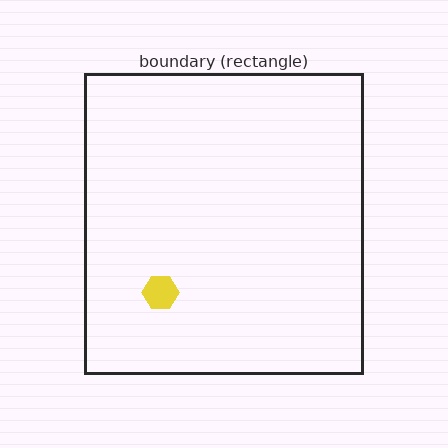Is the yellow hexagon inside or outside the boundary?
Inside.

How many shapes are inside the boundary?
1 inside, 0 outside.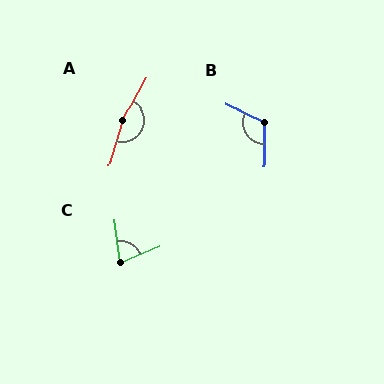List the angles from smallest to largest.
C (74°), B (116°), A (167°).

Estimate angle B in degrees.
Approximately 116 degrees.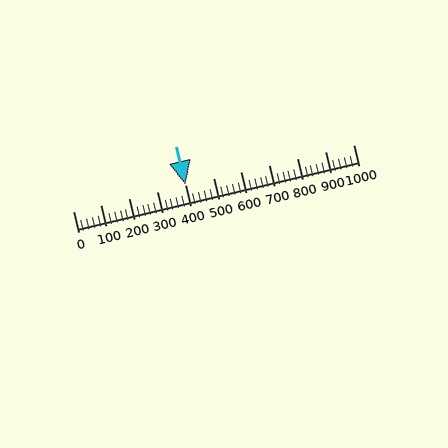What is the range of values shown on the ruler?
The ruler shows values from 0 to 1000.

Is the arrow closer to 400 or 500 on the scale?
The arrow is closer to 400.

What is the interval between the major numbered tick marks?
The major tick marks are spaced 100 units apart.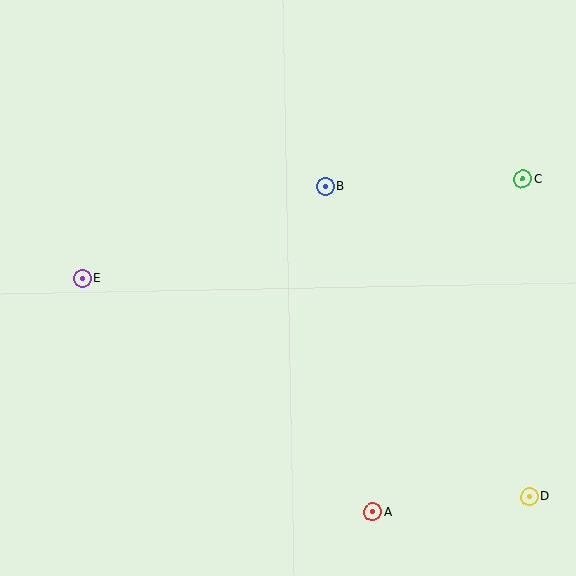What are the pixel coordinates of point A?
Point A is at (373, 512).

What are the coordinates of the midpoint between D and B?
The midpoint between D and B is at (427, 342).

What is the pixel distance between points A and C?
The distance between A and C is 365 pixels.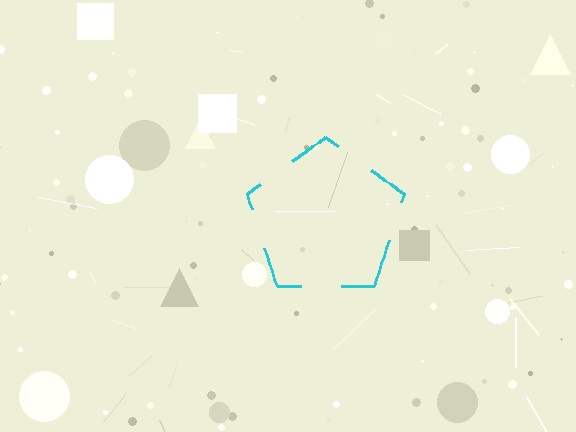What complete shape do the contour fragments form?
The contour fragments form a pentagon.